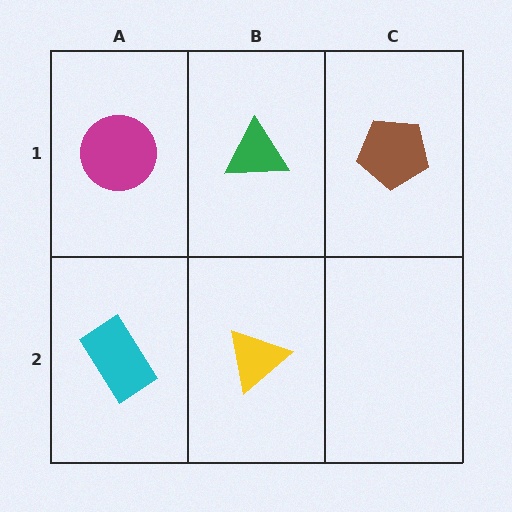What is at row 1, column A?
A magenta circle.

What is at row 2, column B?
A yellow triangle.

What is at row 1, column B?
A green triangle.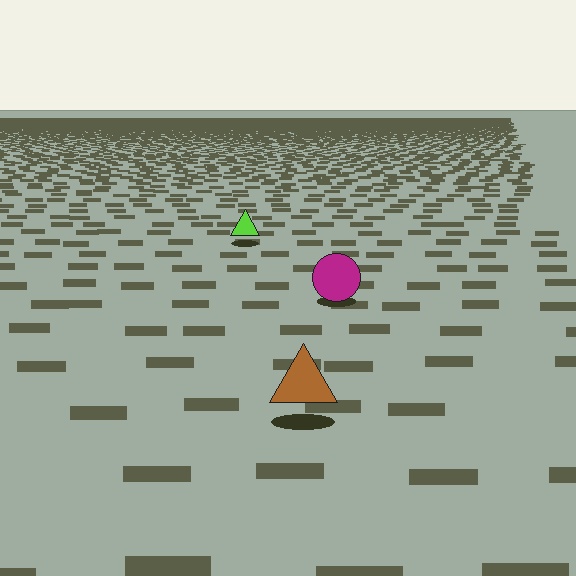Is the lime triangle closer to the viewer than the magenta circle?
No. The magenta circle is closer — you can tell from the texture gradient: the ground texture is coarser near it.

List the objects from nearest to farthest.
From nearest to farthest: the brown triangle, the magenta circle, the lime triangle.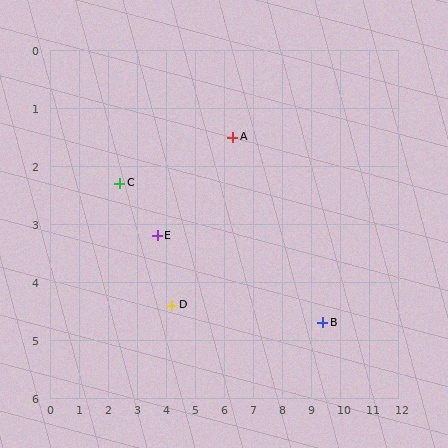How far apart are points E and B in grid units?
Points E and B are about 5.9 grid units apart.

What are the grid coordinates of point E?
Point E is at approximately (3.7, 3.2).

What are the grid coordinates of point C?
Point C is at approximately (2.4, 2.3).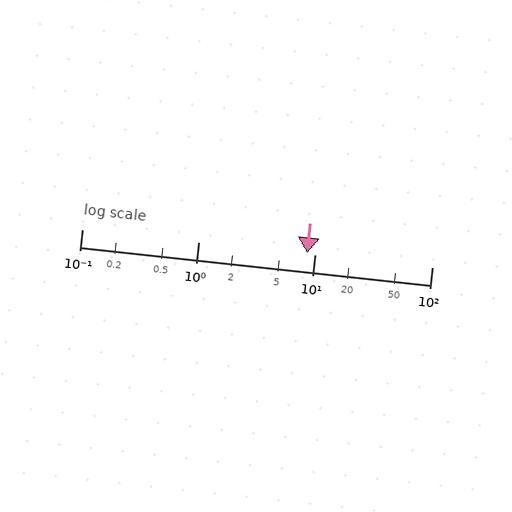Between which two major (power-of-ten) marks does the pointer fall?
The pointer is between 1 and 10.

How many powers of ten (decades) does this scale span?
The scale spans 3 decades, from 0.1 to 100.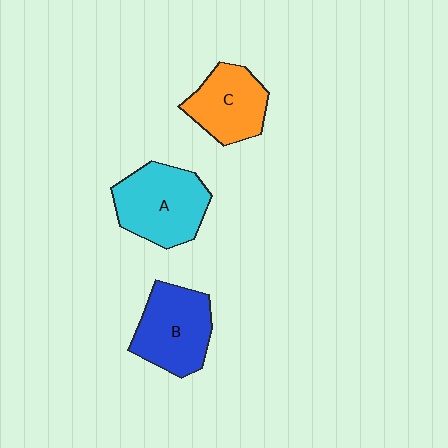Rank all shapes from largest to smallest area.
From largest to smallest: A (cyan), B (blue), C (orange).